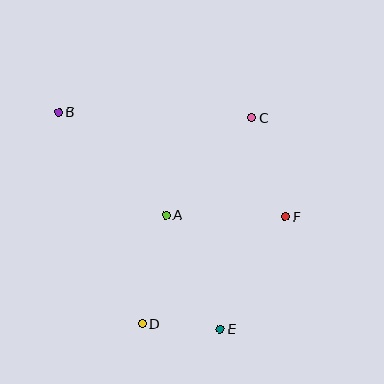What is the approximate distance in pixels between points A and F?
The distance between A and F is approximately 120 pixels.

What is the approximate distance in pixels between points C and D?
The distance between C and D is approximately 233 pixels.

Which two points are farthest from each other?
Points B and E are farthest from each other.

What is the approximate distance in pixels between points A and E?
The distance between A and E is approximately 126 pixels.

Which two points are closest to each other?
Points D and E are closest to each other.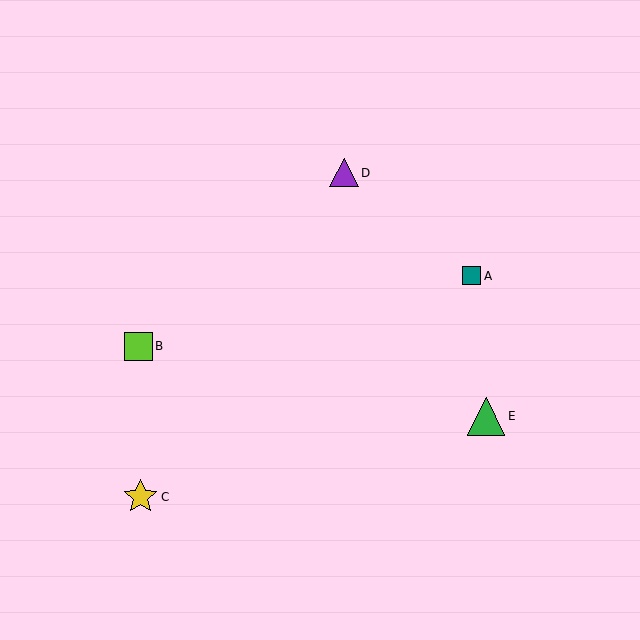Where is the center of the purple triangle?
The center of the purple triangle is at (344, 173).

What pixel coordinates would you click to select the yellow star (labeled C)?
Click at (141, 497) to select the yellow star C.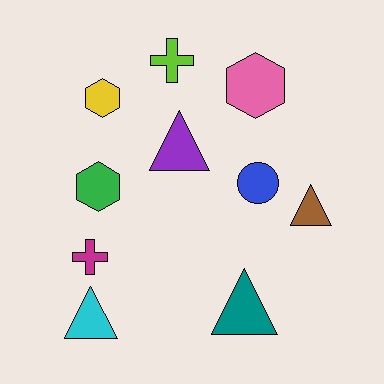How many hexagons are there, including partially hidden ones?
There are 3 hexagons.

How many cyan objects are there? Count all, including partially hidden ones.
There is 1 cyan object.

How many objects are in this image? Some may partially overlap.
There are 10 objects.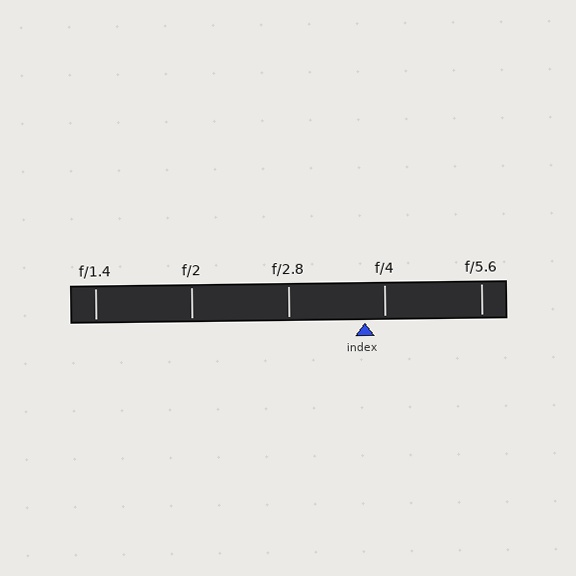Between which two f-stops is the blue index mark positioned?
The index mark is between f/2.8 and f/4.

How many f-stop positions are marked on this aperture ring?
There are 5 f-stop positions marked.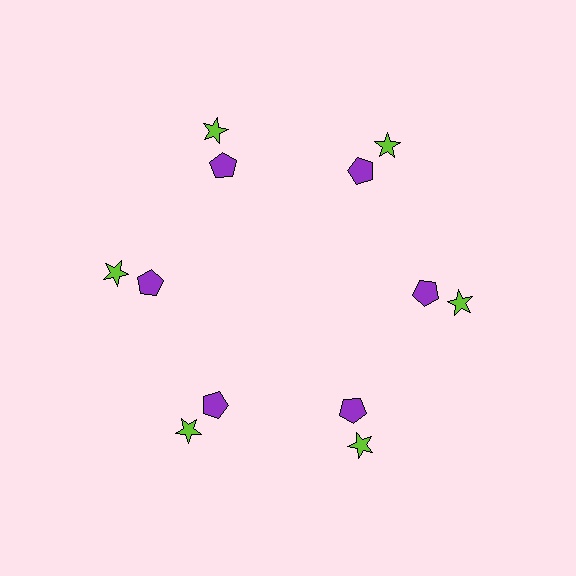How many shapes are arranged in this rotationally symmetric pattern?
There are 12 shapes, arranged in 6 groups of 2.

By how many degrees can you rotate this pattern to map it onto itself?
The pattern maps onto itself every 60 degrees of rotation.